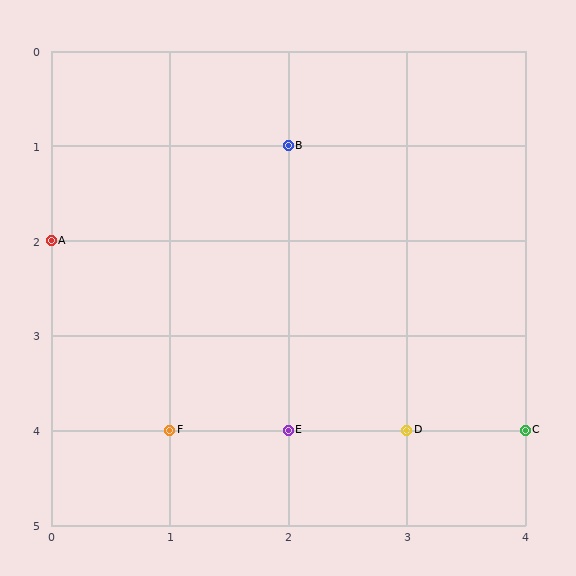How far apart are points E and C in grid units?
Points E and C are 2 columns apart.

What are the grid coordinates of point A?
Point A is at grid coordinates (0, 2).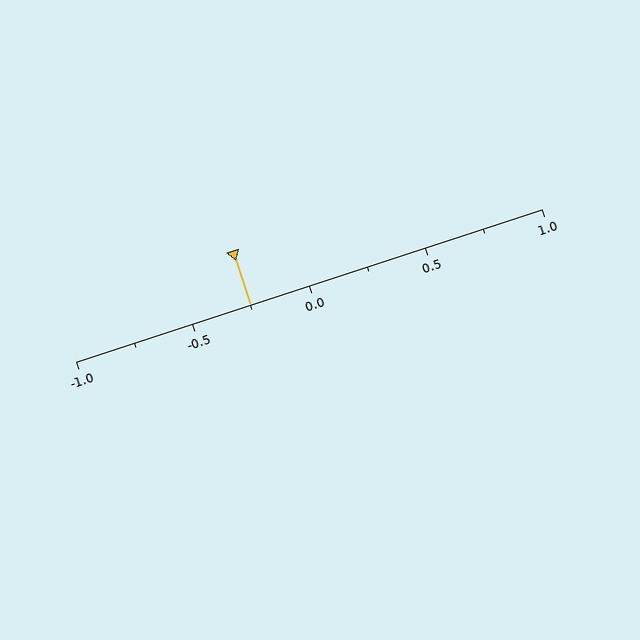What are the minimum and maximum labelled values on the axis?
The axis runs from -1.0 to 1.0.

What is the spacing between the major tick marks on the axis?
The major ticks are spaced 0.5 apart.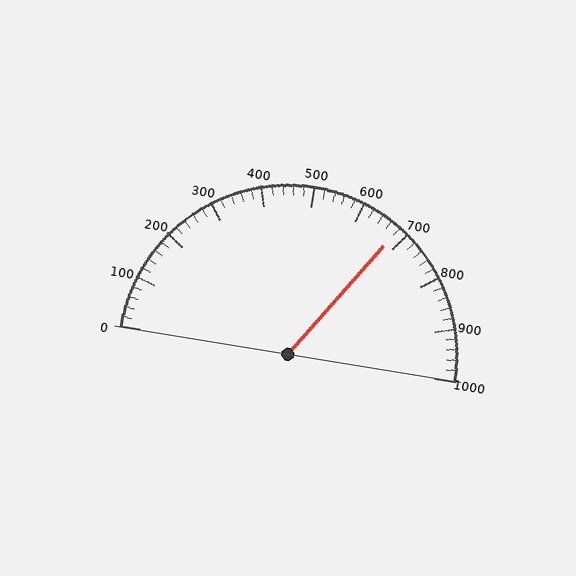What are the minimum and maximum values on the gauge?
The gauge ranges from 0 to 1000.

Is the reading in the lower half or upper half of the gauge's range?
The reading is in the upper half of the range (0 to 1000).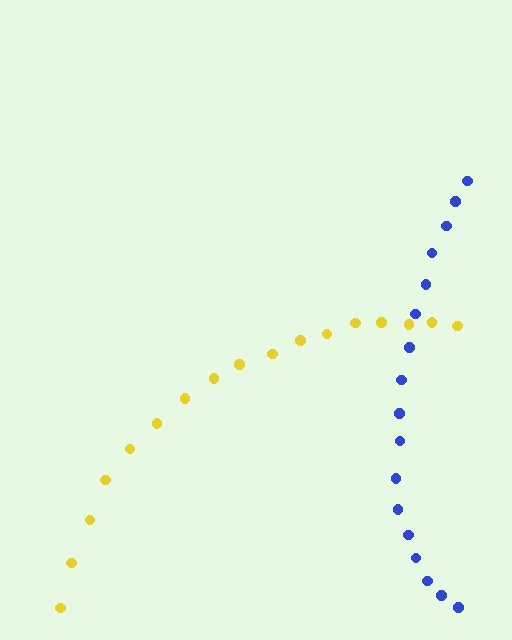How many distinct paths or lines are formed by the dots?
There are 2 distinct paths.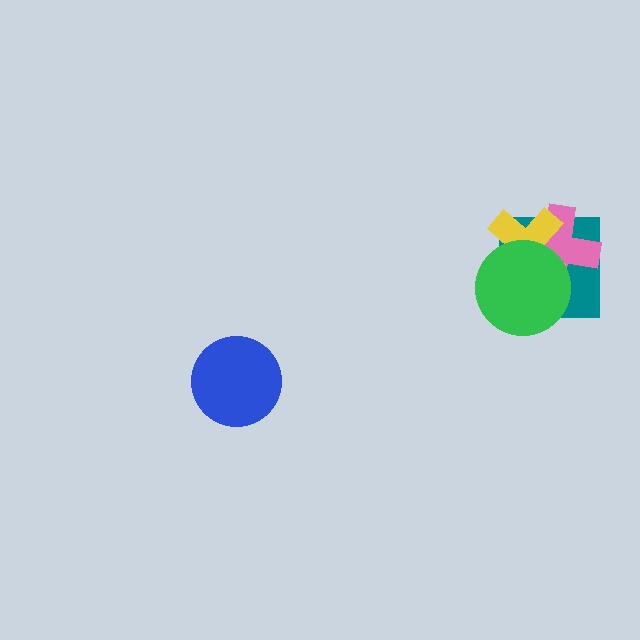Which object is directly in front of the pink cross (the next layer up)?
The yellow cross is directly in front of the pink cross.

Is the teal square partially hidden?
Yes, it is partially covered by another shape.